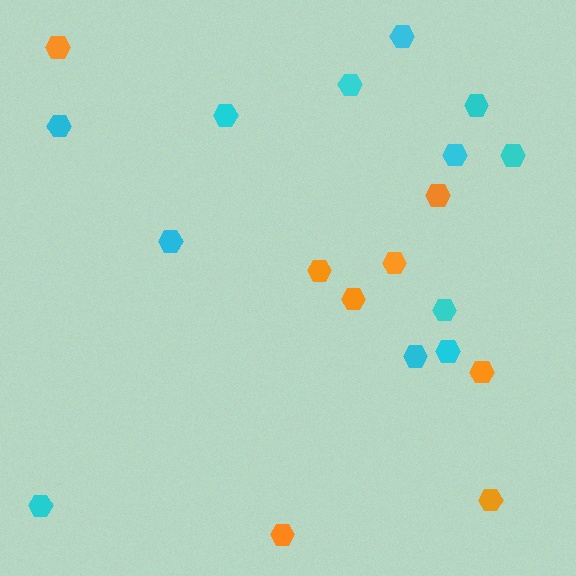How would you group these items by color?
There are 2 groups: one group of orange hexagons (8) and one group of cyan hexagons (12).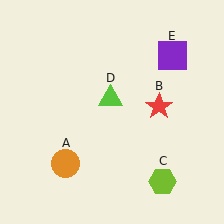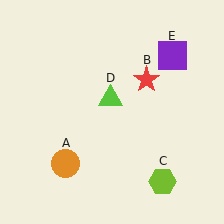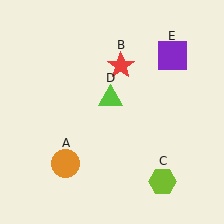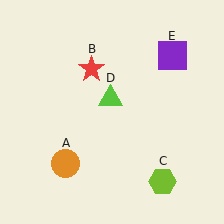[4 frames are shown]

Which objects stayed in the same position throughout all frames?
Orange circle (object A) and lime hexagon (object C) and lime triangle (object D) and purple square (object E) remained stationary.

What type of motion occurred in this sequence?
The red star (object B) rotated counterclockwise around the center of the scene.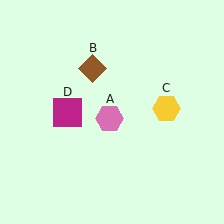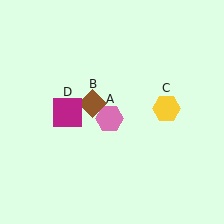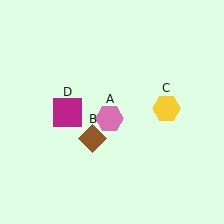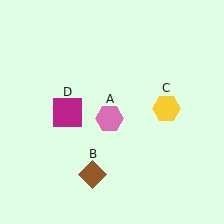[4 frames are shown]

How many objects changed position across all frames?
1 object changed position: brown diamond (object B).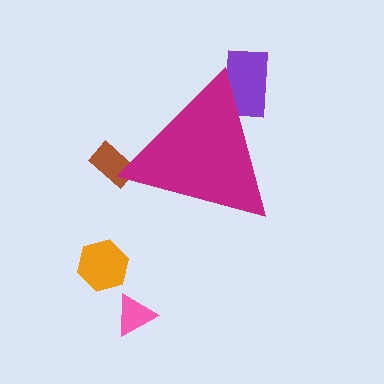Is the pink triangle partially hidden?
No, the pink triangle is fully visible.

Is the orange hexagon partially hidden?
No, the orange hexagon is fully visible.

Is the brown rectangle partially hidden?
Yes, the brown rectangle is partially hidden behind the magenta triangle.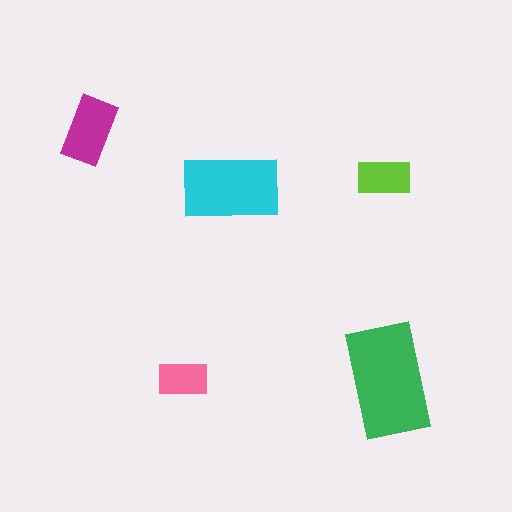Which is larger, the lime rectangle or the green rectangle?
The green one.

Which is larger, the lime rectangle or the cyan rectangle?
The cyan one.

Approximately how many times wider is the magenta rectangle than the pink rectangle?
About 1.5 times wider.